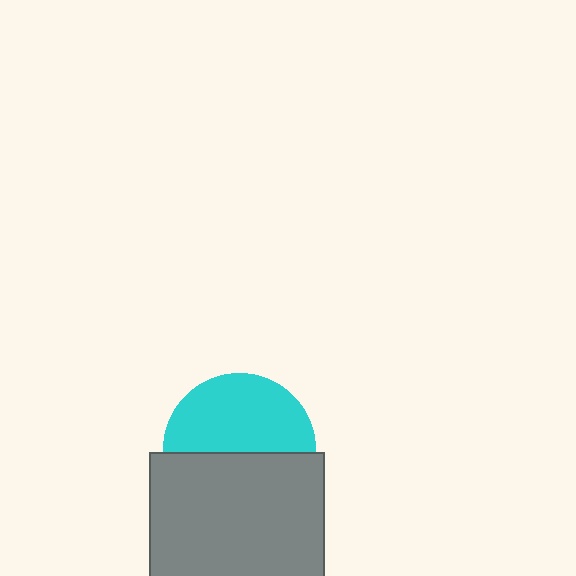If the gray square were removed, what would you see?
You would see the complete cyan circle.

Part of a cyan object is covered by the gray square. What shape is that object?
It is a circle.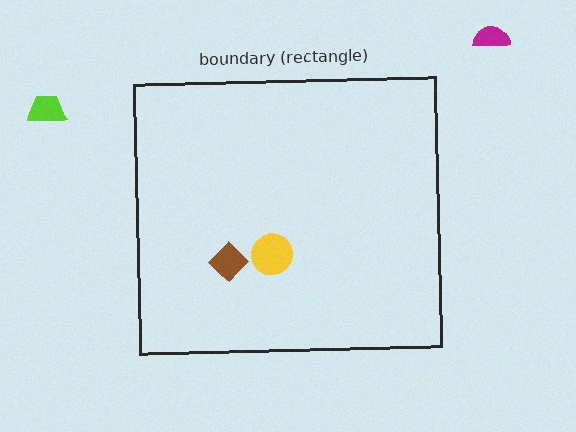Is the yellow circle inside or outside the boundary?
Inside.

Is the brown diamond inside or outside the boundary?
Inside.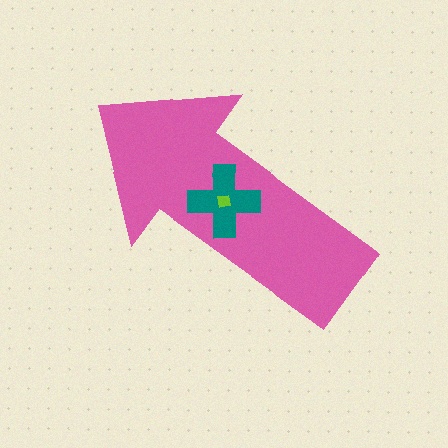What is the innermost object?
The lime square.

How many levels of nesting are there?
3.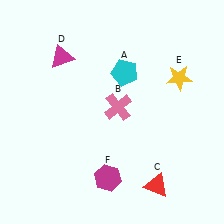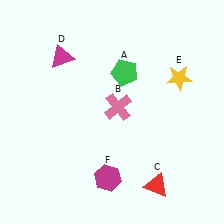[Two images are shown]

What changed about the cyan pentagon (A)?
In Image 1, A is cyan. In Image 2, it changed to green.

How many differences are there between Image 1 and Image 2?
There is 1 difference between the two images.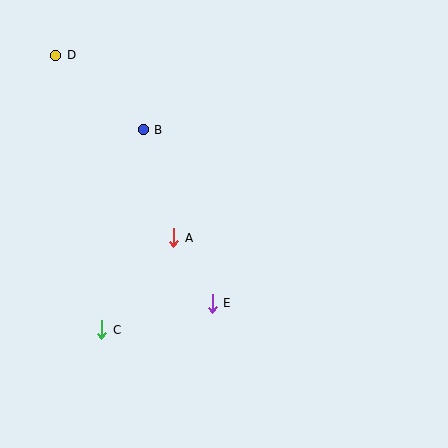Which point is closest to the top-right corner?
Point B is closest to the top-right corner.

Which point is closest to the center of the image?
Point A at (174, 238) is closest to the center.